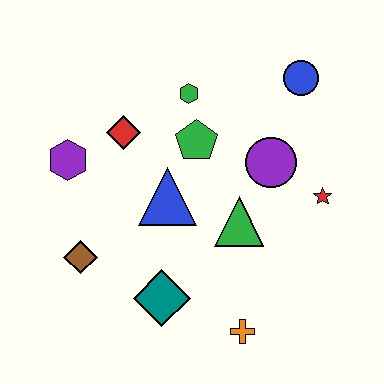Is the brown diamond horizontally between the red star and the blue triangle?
No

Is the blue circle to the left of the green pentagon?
No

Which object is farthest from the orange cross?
The blue circle is farthest from the orange cross.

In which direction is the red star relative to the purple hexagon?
The red star is to the right of the purple hexagon.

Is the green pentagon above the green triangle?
Yes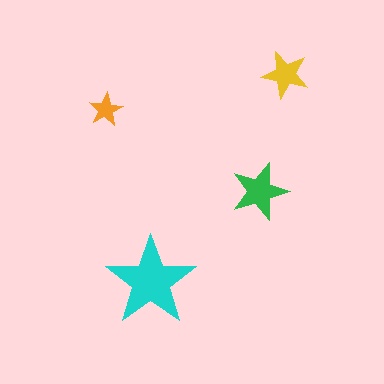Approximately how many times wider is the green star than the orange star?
About 1.5 times wider.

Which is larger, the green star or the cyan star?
The cyan one.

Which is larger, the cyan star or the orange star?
The cyan one.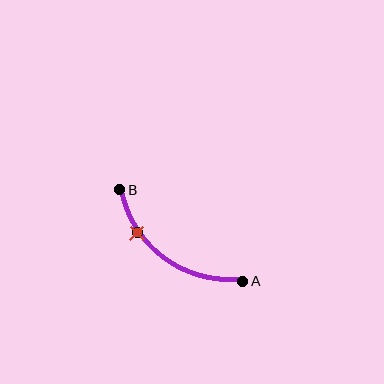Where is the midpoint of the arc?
The arc midpoint is the point on the curve farthest from the straight line joining A and B. It sits below and to the left of that line.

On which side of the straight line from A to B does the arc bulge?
The arc bulges below and to the left of the straight line connecting A and B.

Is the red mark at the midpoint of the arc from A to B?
No. The red mark lies on the arc but is closer to endpoint B. The arc midpoint would be at the point on the curve equidistant along the arc from both A and B.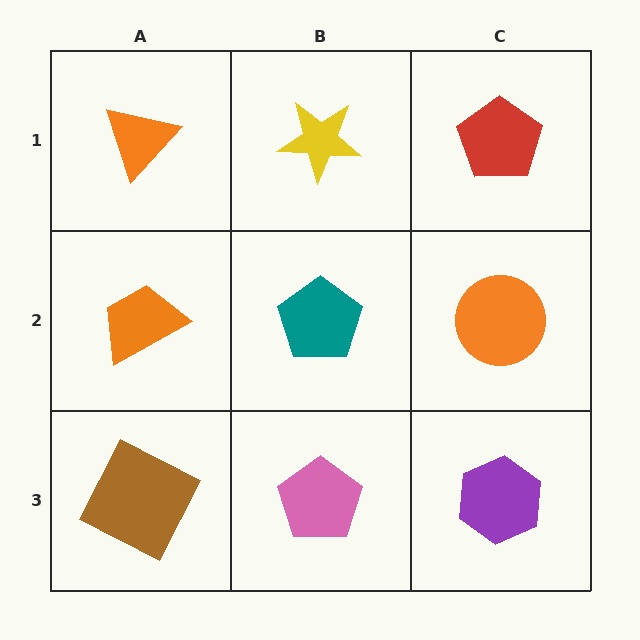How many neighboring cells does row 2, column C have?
3.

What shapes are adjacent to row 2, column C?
A red pentagon (row 1, column C), a purple hexagon (row 3, column C), a teal pentagon (row 2, column B).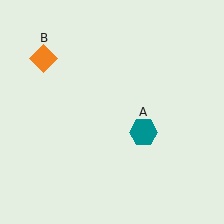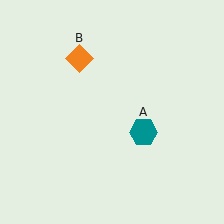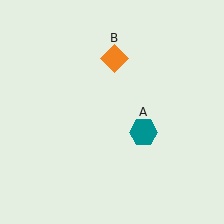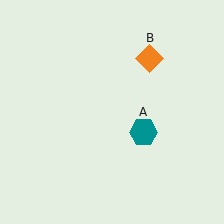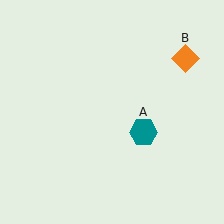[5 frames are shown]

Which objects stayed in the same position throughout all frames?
Teal hexagon (object A) remained stationary.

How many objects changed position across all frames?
1 object changed position: orange diamond (object B).